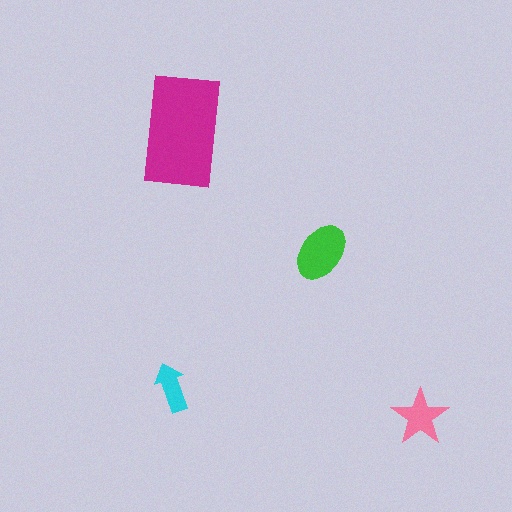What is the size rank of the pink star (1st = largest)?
3rd.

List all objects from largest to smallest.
The magenta rectangle, the green ellipse, the pink star, the cyan arrow.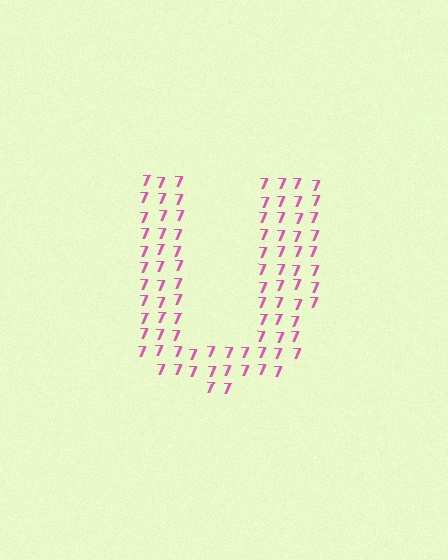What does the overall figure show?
The overall figure shows the letter U.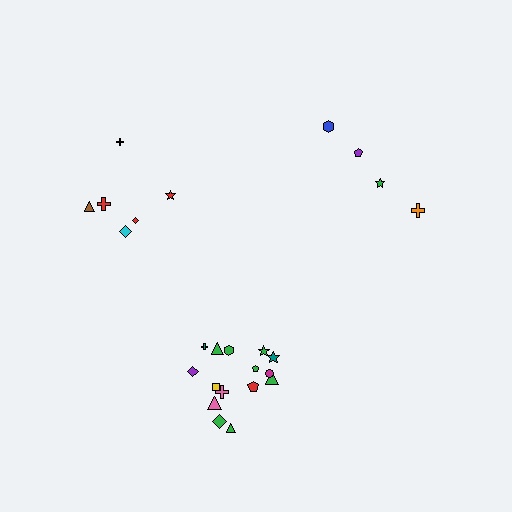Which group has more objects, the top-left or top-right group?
The top-left group.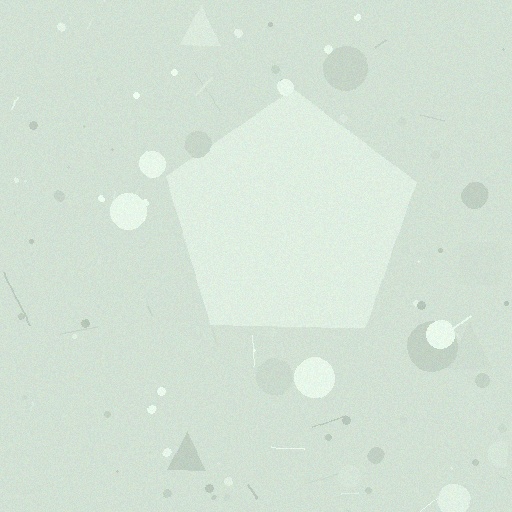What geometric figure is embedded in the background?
A pentagon is embedded in the background.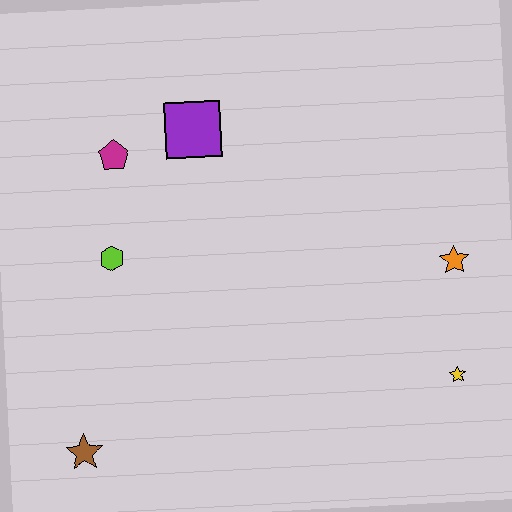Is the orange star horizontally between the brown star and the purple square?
No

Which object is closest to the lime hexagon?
The magenta pentagon is closest to the lime hexagon.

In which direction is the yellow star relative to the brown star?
The yellow star is to the right of the brown star.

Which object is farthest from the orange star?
The brown star is farthest from the orange star.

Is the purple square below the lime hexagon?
No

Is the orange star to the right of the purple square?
Yes